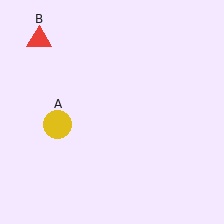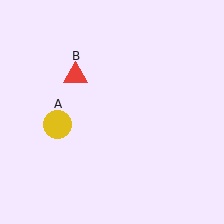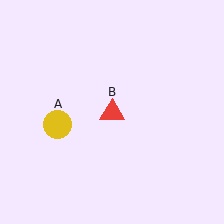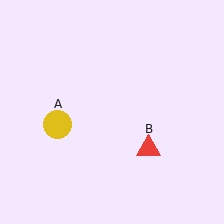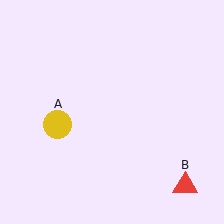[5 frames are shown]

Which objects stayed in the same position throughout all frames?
Yellow circle (object A) remained stationary.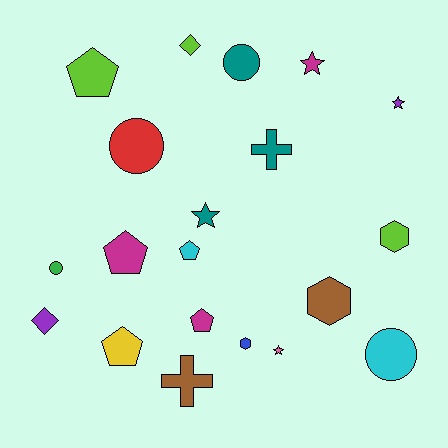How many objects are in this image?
There are 20 objects.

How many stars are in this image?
There are 4 stars.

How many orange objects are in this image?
There are no orange objects.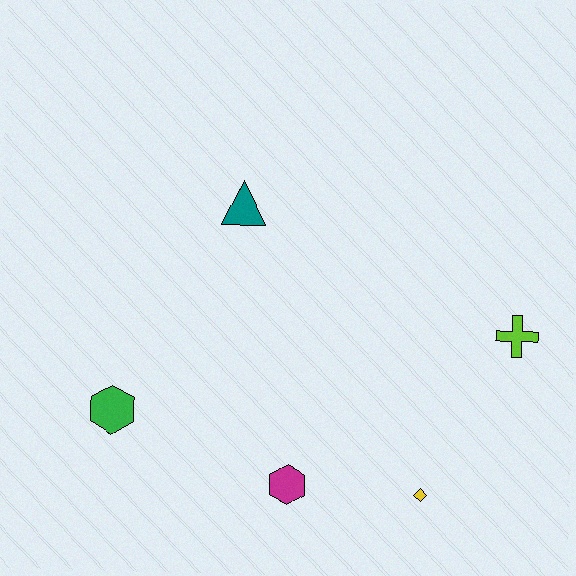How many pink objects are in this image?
There are no pink objects.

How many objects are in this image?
There are 5 objects.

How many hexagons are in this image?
There are 2 hexagons.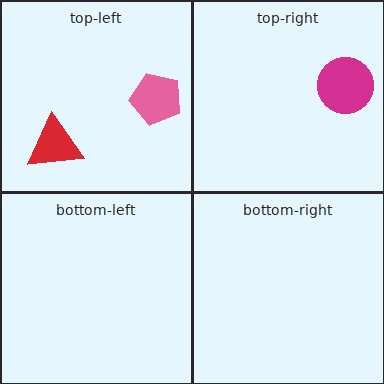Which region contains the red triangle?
The top-left region.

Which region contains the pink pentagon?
The top-left region.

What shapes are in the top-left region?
The pink pentagon, the red triangle.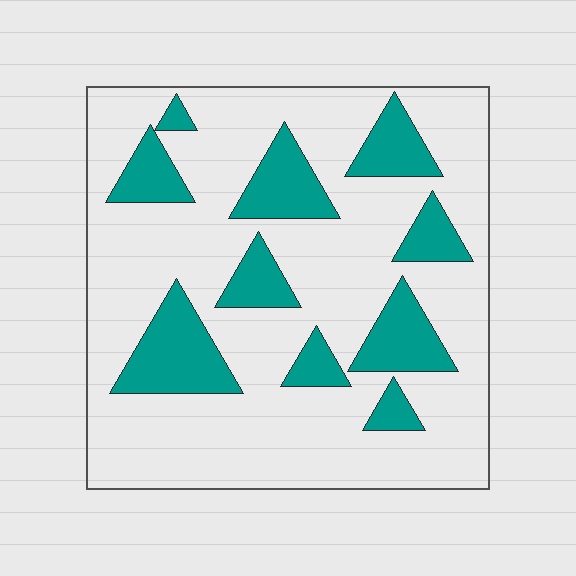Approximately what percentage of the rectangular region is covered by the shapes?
Approximately 25%.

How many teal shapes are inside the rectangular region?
10.